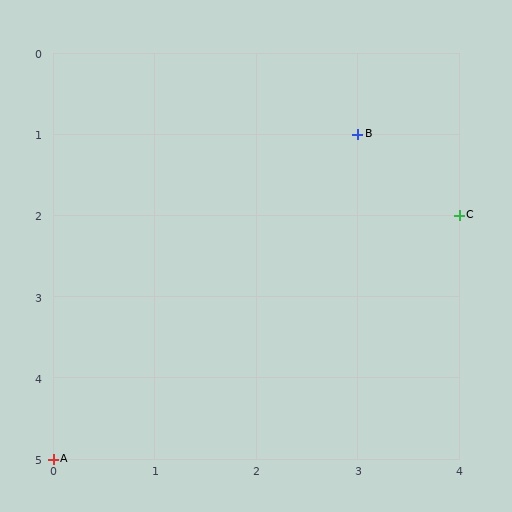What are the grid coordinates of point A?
Point A is at grid coordinates (0, 5).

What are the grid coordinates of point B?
Point B is at grid coordinates (3, 1).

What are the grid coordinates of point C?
Point C is at grid coordinates (4, 2).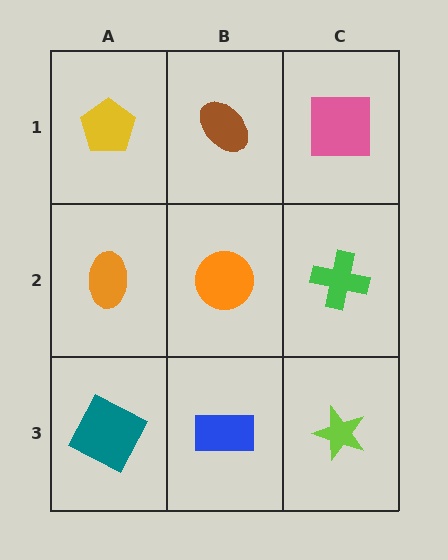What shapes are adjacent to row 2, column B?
A brown ellipse (row 1, column B), a blue rectangle (row 3, column B), an orange ellipse (row 2, column A), a green cross (row 2, column C).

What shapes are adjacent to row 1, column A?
An orange ellipse (row 2, column A), a brown ellipse (row 1, column B).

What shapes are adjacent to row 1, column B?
An orange circle (row 2, column B), a yellow pentagon (row 1, column A), a pink square (row 1, column C).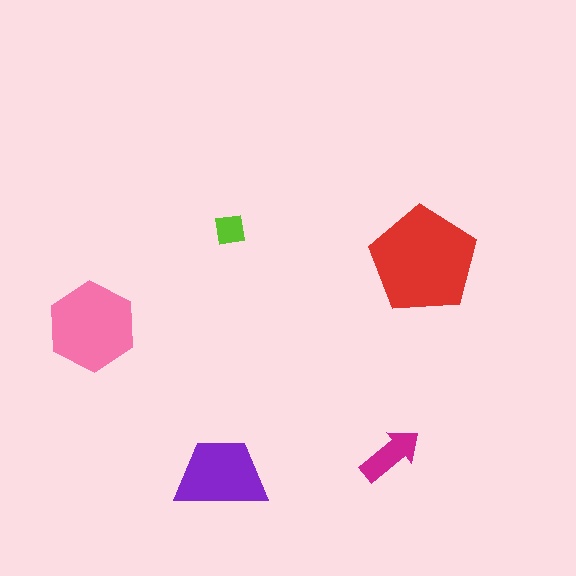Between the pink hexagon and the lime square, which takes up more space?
The pink hexagon.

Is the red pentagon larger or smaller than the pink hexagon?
Larger.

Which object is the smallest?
The lime square.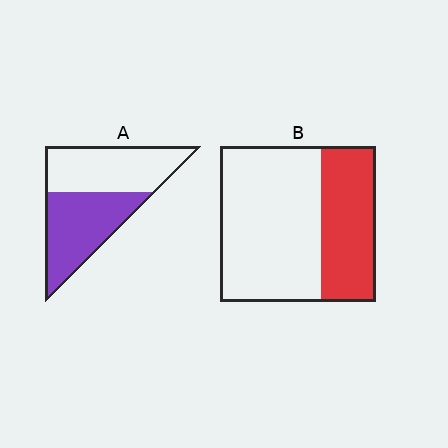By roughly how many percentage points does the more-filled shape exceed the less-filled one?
By roughly 15 percentage points (A over B).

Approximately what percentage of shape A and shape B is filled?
A is approximately 50% and B is approximately 35%.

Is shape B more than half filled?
No.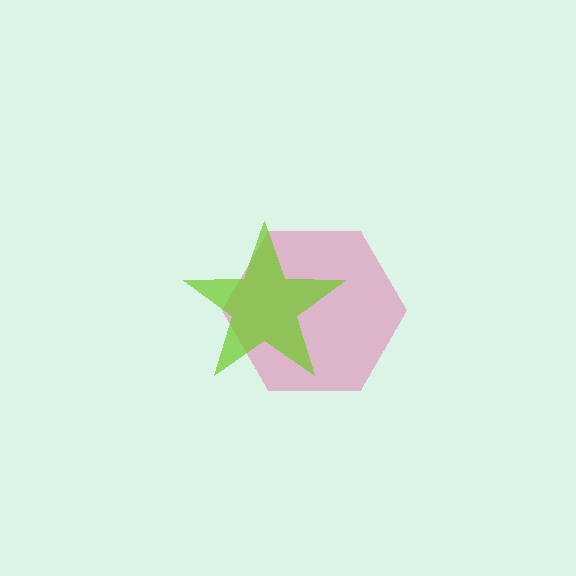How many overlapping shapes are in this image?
There are 2 overlapping shapes in the image.